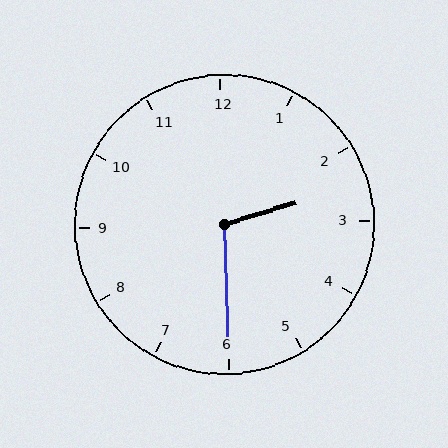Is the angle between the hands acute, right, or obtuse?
It is obtuse.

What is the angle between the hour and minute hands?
Approximately 105 degrees.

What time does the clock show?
2:30.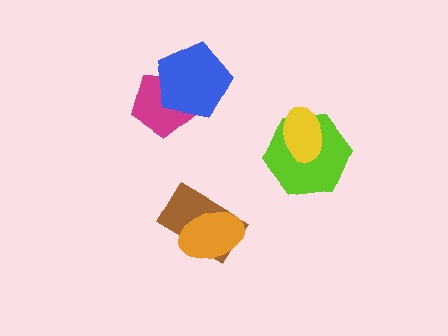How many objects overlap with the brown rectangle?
1 object overlaps with the brown rectangle.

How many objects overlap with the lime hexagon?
1 object overlaps with the lime hexagon.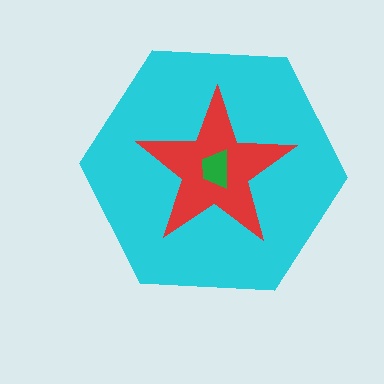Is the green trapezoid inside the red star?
Yes.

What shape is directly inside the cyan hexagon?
The red star.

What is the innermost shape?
The green trapezoid.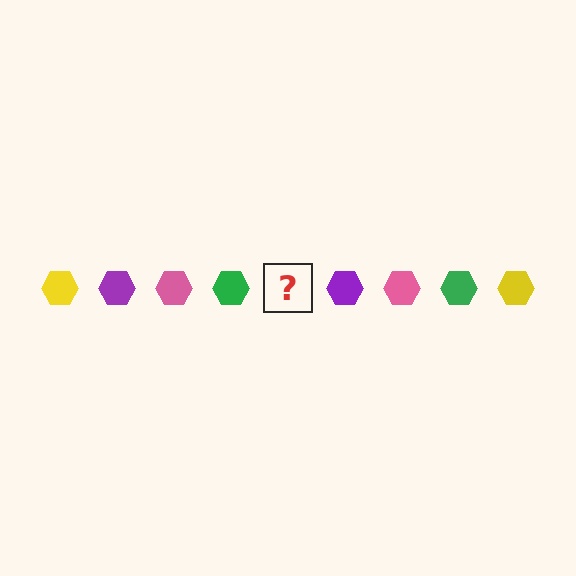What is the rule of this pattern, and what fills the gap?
The rule is that the pattern cycles through yellow, purple, pink, green hexagons. The gap should be filled with a yellow hexagon.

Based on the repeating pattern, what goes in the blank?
The blank should be a yellow hexagon.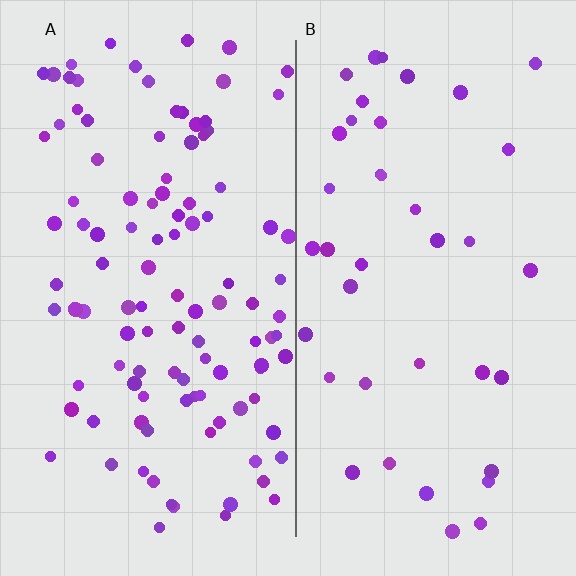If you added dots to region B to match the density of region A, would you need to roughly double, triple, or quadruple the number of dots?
Approximately triple.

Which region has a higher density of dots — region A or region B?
A (the left).